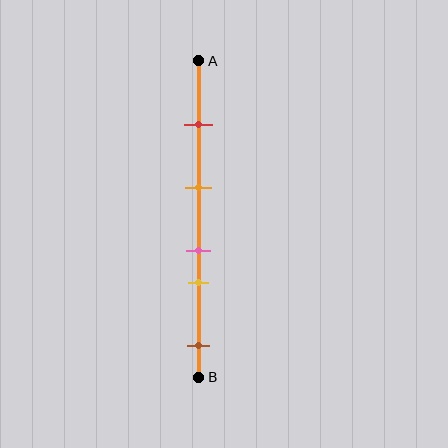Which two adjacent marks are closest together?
The pink and yellow marks are the closest adjacent pair.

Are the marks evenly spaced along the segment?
No, the marks are not evenly spaced.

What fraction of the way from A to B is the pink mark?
The pink mark is approximately 60% (0.6) of the way from A to B.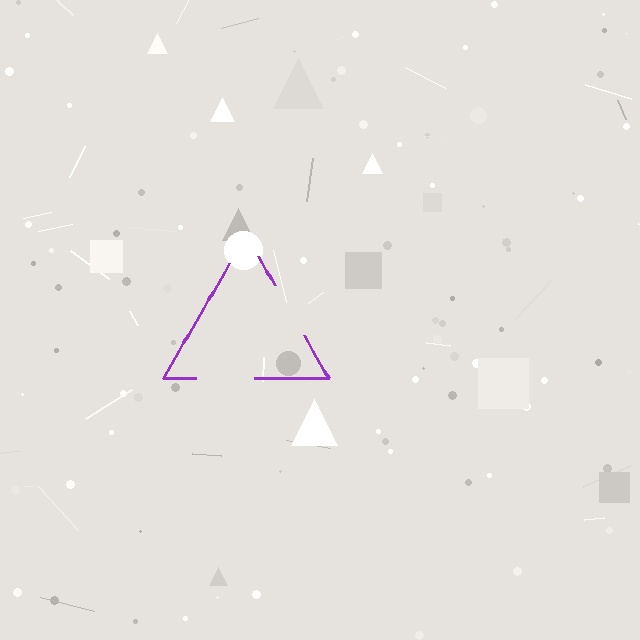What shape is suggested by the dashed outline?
The dashed outline suggests a triangle.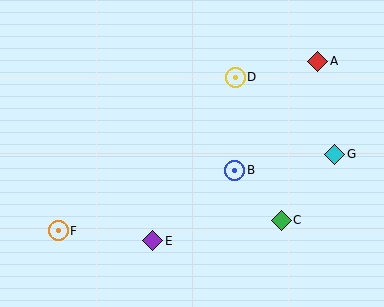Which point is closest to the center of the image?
Point B at (235, 170) is closest to the center.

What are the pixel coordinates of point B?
Point B is at (235, 170).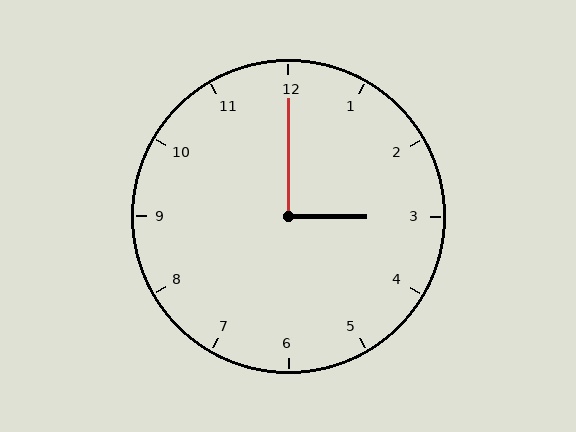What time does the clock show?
3:00.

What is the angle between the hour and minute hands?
Approximately 90 degrees.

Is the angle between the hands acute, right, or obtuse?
It is right.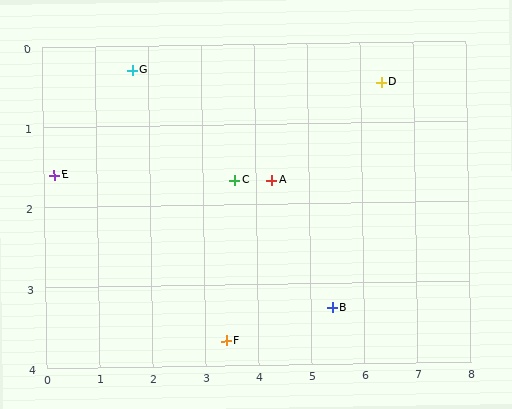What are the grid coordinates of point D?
Point D is at approximately (6.4, 0.5).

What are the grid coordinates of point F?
Point F is at approximately (3.4, 3.7).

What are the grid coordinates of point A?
Point A is at approximately (4.3, 1.7).